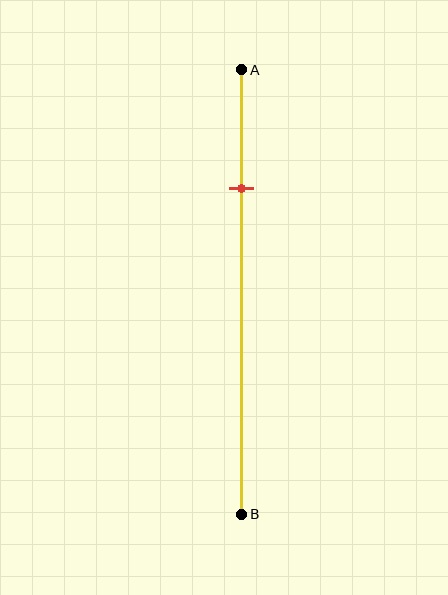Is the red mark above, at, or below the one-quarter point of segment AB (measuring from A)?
The red mark is approximately at the one-quarter point of segment AB.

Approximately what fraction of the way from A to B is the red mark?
The red mark is approximately 25% of the way from A to B.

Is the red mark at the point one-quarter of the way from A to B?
Yes, the mark is approximately at the one-quarter point.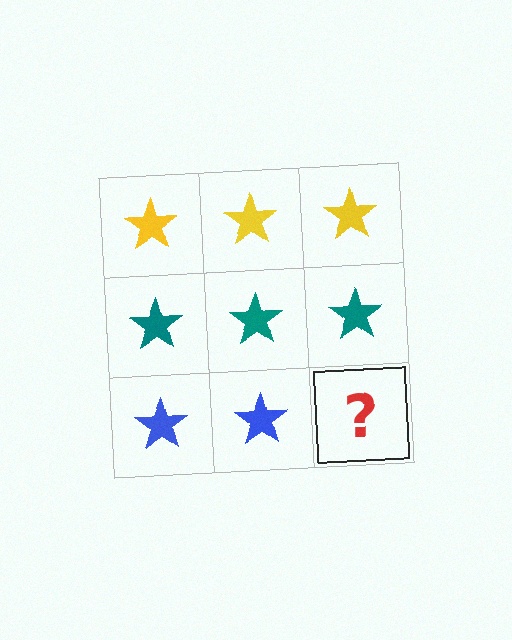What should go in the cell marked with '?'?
The missing cell should contain a blue star.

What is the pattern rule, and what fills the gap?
The rule is that each row has a consistent color. The gap should be filled with a blue star.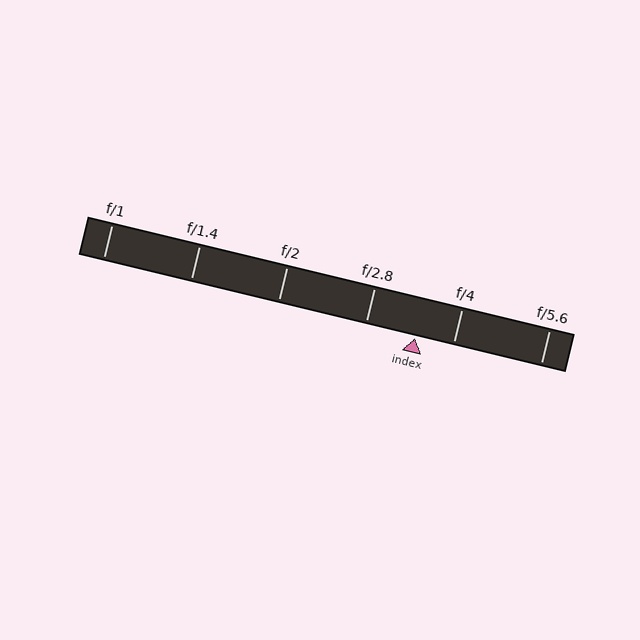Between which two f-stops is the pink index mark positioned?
The index mark is between f/2.8 and f/4.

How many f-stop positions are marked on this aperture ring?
There are 6 f-stop positions marked.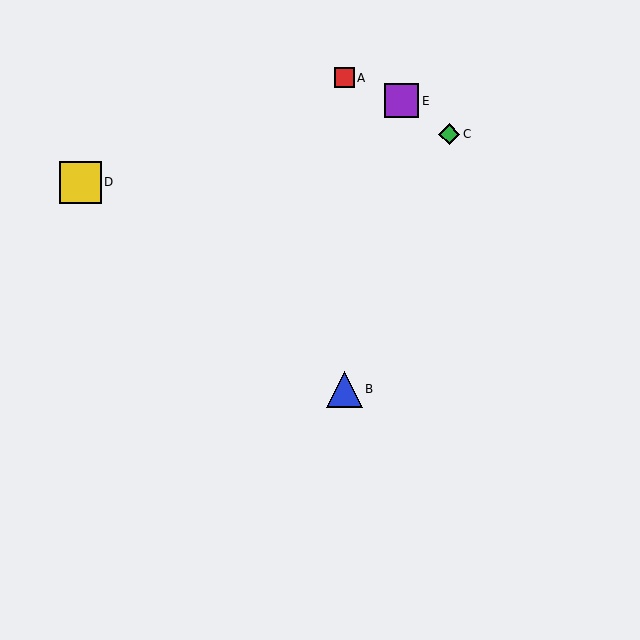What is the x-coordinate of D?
Object D is at x≈80.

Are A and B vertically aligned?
Yes, both are at x≈344.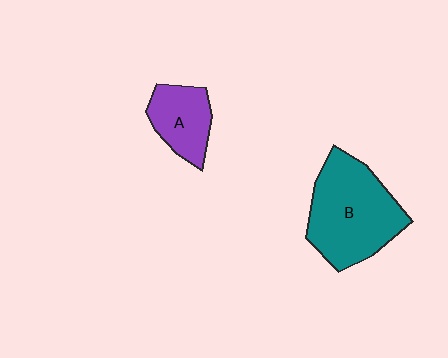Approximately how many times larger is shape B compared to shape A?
Approximately 2.0 times.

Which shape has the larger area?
Shape B (teal).